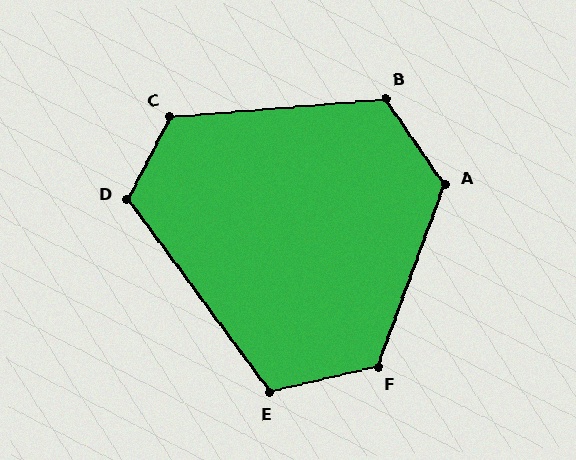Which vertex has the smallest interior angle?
E, at approximately 113 degrees.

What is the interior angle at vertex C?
Approximately 122 degrees (obtuse).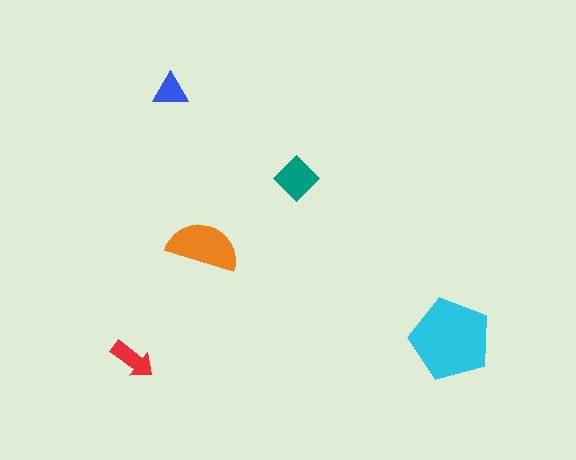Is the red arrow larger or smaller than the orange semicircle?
Smaller.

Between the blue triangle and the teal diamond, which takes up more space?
The teal diamond.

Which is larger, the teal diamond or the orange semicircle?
The orange semicircle.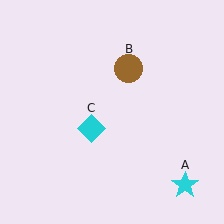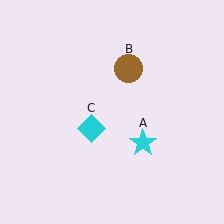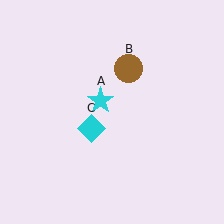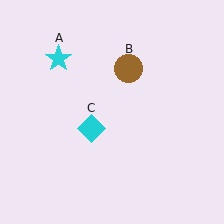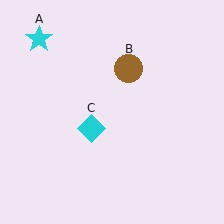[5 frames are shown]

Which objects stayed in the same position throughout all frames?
Brown circle (object B) and cyan diamond (object C) remained stationary.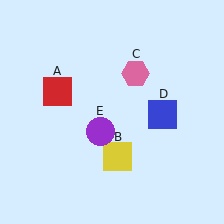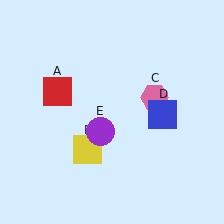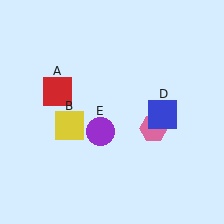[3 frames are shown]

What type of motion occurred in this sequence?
The yellow square (object B), pink hexagon (object C) rotated clockwise around the center of the scene.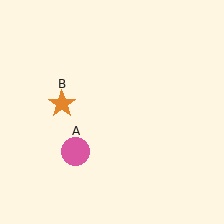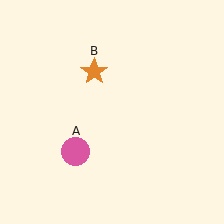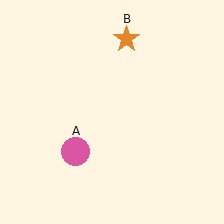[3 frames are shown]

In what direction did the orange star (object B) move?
The orange star (object B) moved up and to the right.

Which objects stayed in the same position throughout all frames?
Pink circle (object A) remained stationary.